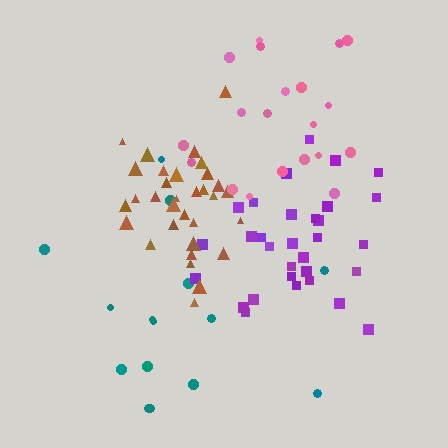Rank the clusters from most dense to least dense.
brown, purple, pink, teal.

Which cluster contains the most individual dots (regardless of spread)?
Brown (32).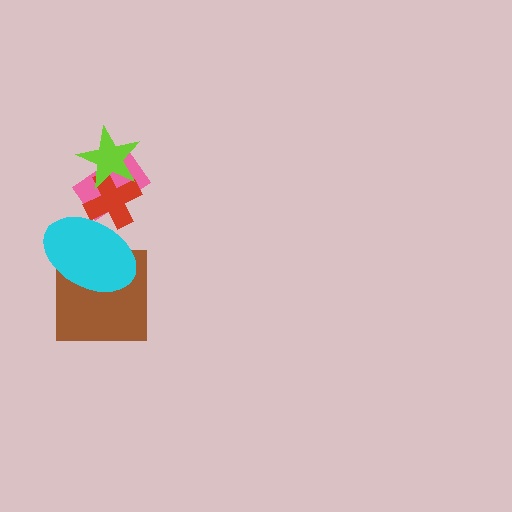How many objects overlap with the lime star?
2 objects overlap with the lime star.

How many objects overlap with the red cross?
3 objects overlap with the red cross.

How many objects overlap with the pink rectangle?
3 objects overlap with the pink rectangle.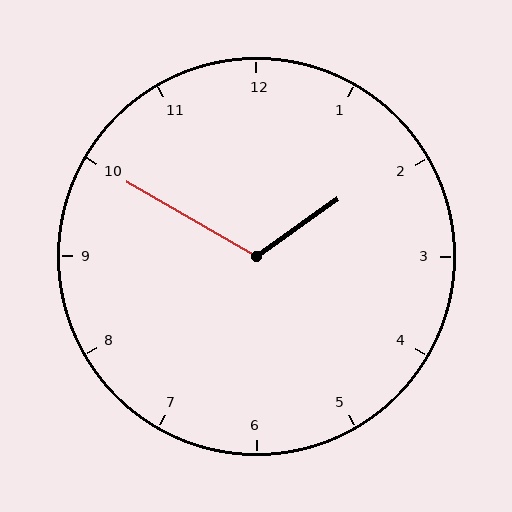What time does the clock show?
1:50.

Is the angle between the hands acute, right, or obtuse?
It is obtuse.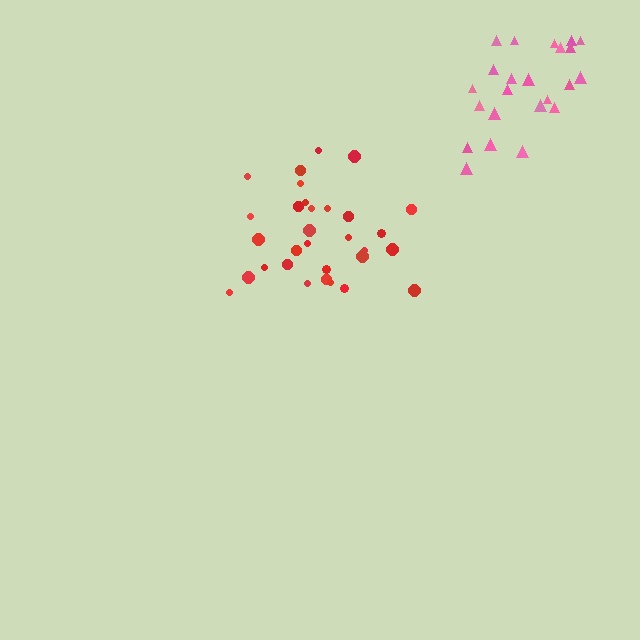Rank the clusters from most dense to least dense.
pink, red.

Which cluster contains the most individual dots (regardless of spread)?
Red (31).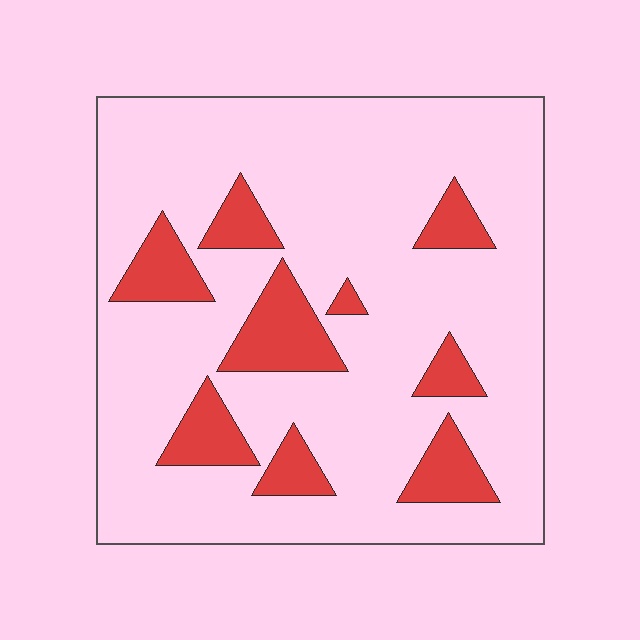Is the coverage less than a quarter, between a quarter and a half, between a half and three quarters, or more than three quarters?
Less than a quarter.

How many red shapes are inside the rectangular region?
9.